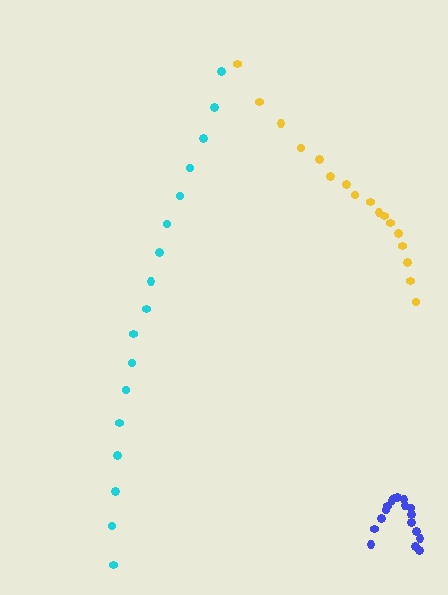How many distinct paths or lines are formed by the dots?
There are 3 distinct paths.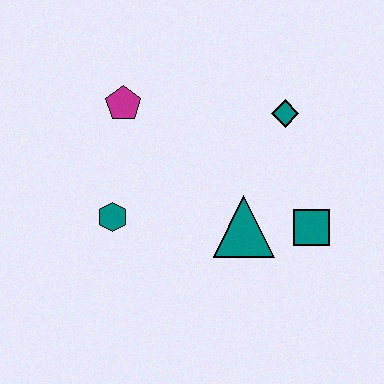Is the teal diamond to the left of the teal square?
Yes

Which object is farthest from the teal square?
The magenta pentagon is farthest from the teal square.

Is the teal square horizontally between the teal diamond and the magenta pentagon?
No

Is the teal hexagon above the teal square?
Yes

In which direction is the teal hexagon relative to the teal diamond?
The teal hexagon is to the left of the teal diamond.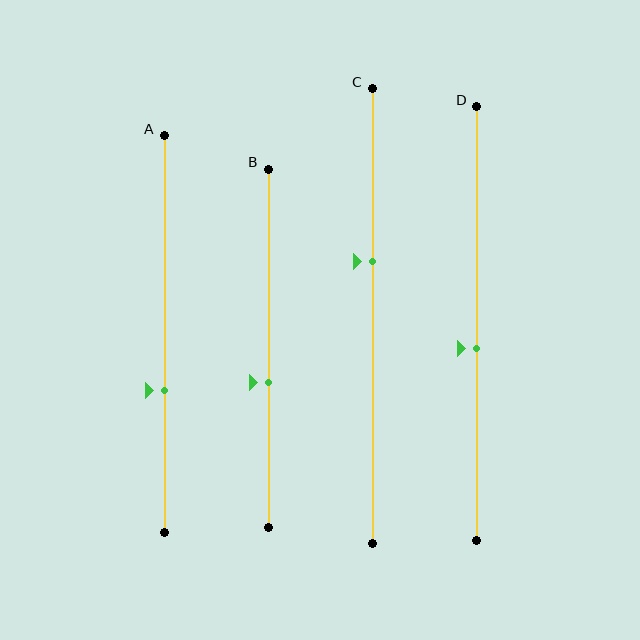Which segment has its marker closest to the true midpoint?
Segment D has its marker closest to the true midpoint.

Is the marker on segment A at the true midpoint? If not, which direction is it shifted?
No, the marker on segment A is shifted downward by about 14% of the segment length.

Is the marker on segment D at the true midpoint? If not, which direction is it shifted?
No, the marker on segment D is shifted downward by about 6% of the segment length.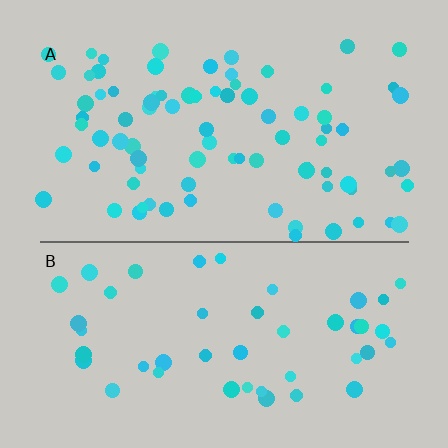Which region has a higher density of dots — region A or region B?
A (the top).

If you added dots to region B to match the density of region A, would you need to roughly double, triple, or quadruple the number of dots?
Approximately double.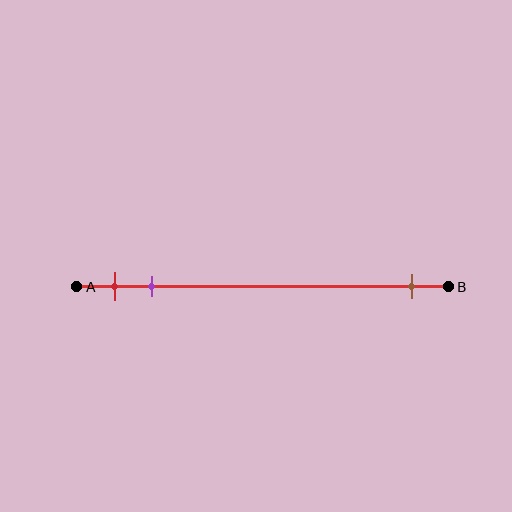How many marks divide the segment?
There are 3 marks dividing the segment.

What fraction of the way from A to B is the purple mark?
The purple mark is approximately 20% (0.2) of the way from A to B.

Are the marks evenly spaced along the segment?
No, the marks are not evenly spaced.